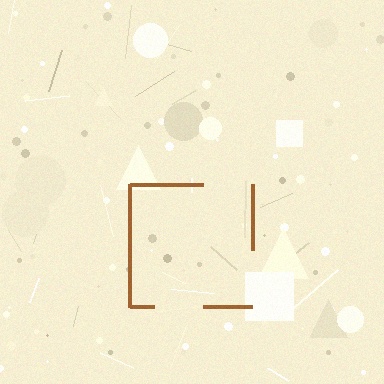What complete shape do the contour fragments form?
The contour fragments form a square.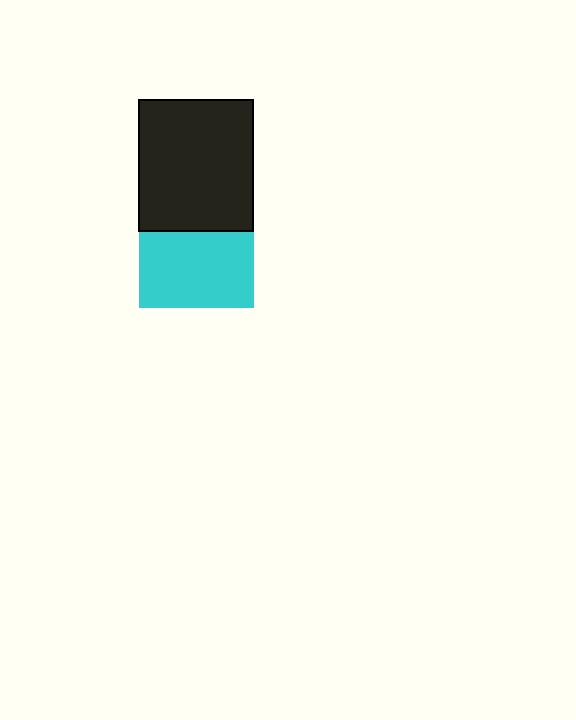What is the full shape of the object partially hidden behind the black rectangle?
The partially hidden object is a cyan square.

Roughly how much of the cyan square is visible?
Most of it is visible (roughly 67%).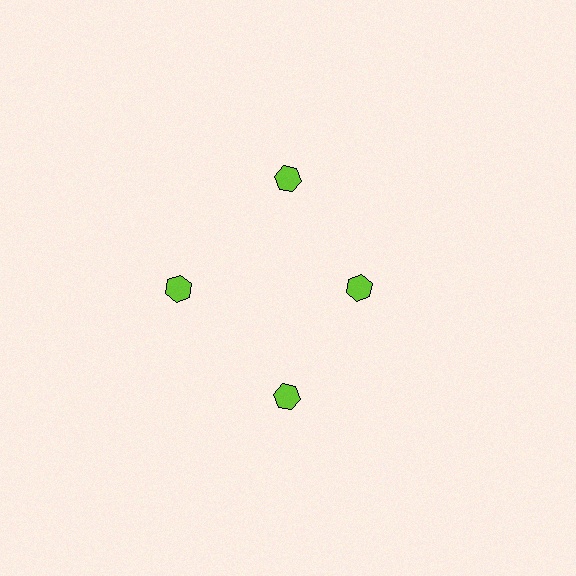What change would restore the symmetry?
The symmetry would be restored by moving it outward, back onto the ring so that all 4 hexagons sit at equal angles and equal distance from the center.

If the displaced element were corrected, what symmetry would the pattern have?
It would have 4-fold rotational symmetry — the pattern would map onto itself every 90 degrees.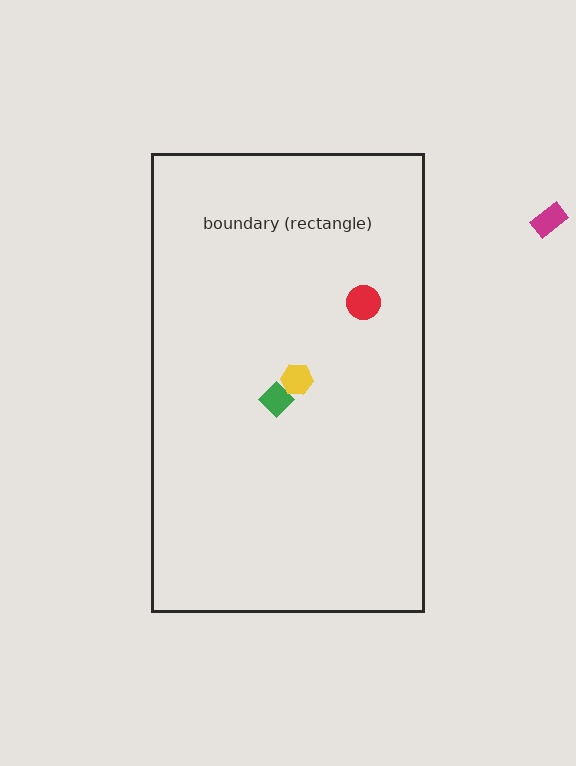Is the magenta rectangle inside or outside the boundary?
Outside.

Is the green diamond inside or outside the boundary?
Inside.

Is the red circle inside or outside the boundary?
Inside.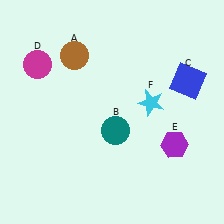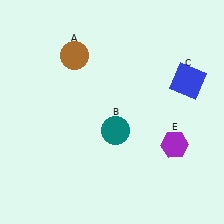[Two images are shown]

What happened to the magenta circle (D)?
The magenta circle (D) was removed in Image 2. It was in the top-left area of Image 1.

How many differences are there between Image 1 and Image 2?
There are 2 differences between the two images.